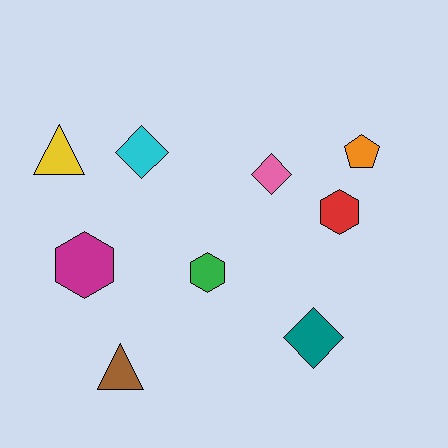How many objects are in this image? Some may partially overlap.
There are 9 objects.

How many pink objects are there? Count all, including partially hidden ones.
There is 1 pink object.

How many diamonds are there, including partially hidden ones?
There are 3 diamonds.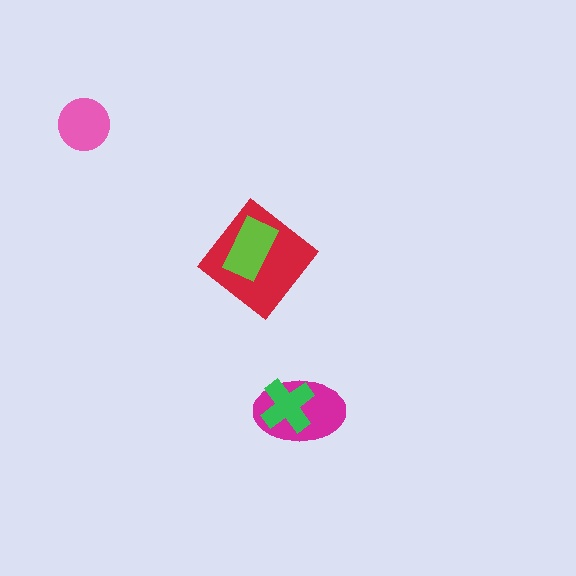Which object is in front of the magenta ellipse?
The green cross is in front of the magenta ellipse.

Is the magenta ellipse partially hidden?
Yes, it is partially covered by another shape.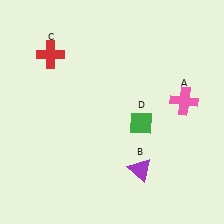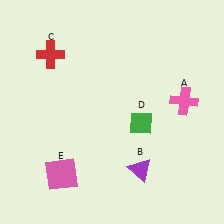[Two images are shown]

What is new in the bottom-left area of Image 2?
A pink square (E) was added in the bottom-left area of Image 2.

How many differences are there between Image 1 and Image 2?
There is 1 difference between the two images.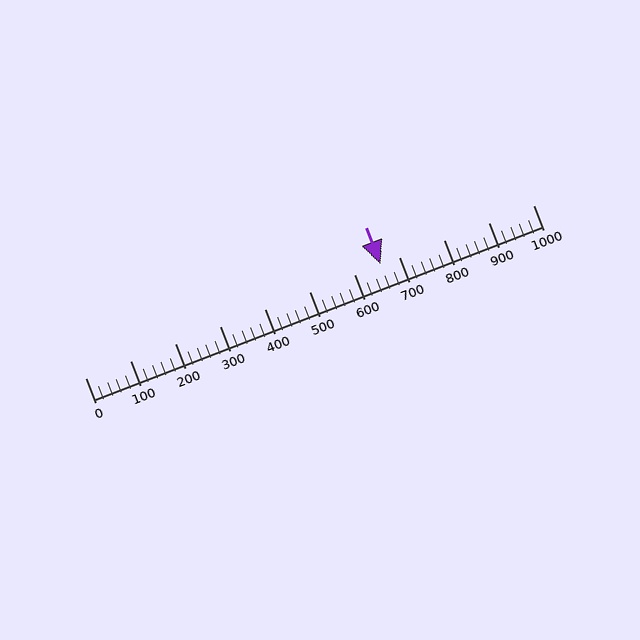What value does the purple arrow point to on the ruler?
The purple arrow points to approximately 660.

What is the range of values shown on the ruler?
The ruler shows values from 0 to 1000.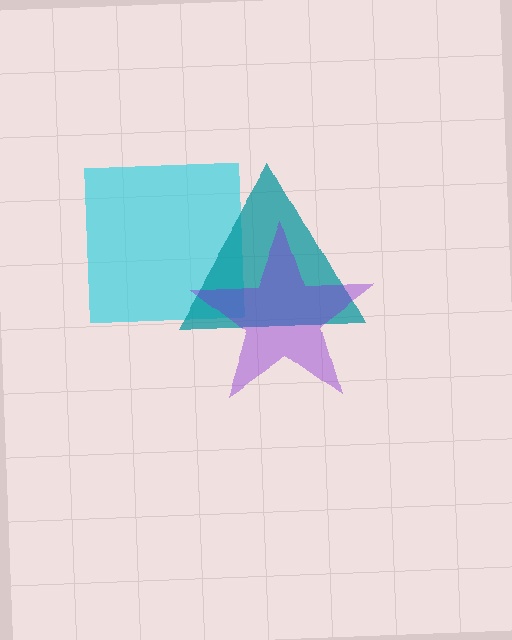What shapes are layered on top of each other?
The layered shapes are: a cyan square, a teal triangle, a purple star.